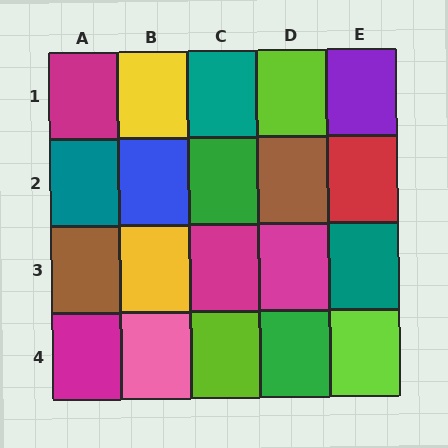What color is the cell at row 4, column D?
Green.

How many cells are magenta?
4 cells are magenta.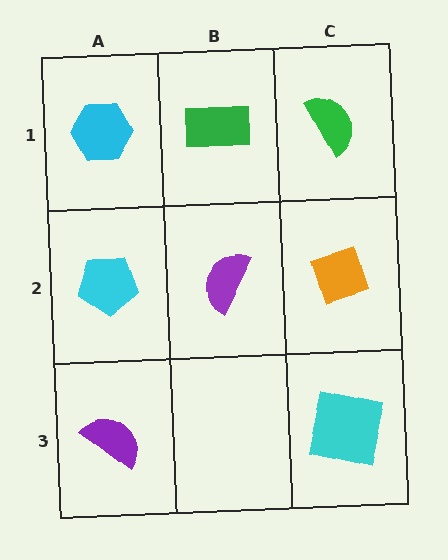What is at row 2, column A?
A cyan pentagon.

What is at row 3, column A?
A purple semicircle.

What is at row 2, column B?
A purple semicircle.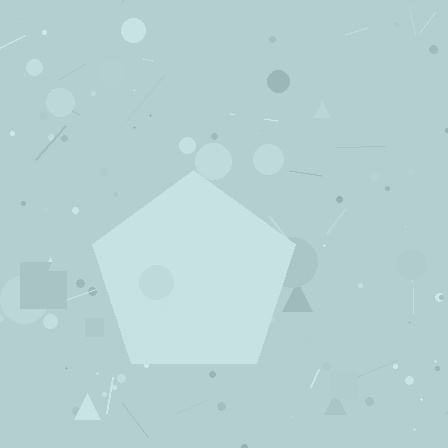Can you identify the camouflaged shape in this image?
The camouflaged shape is a pentagon.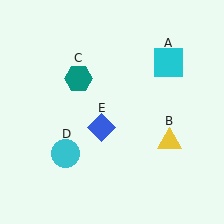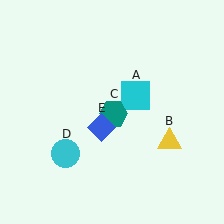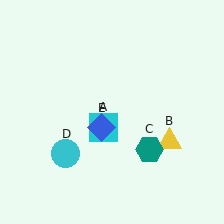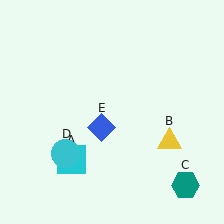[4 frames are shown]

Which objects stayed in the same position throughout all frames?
Yellow triangle (object B) and cyan circle (object D) and blue diamond (object E) remained stationary.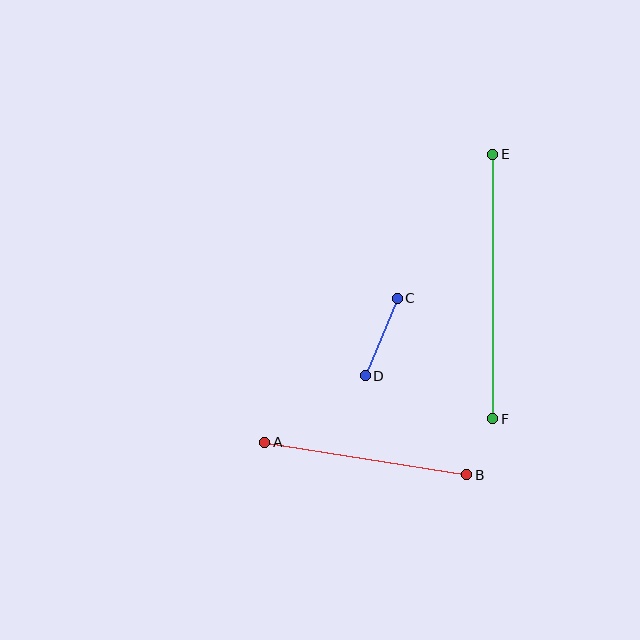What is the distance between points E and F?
The distance is approximately 264 pixels.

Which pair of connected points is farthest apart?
Points E and F are farthest apart.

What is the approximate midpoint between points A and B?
The midpoint is at approximately (366, 458) pixels.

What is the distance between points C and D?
The distance is approximately 84 pixels.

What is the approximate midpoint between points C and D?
The midpoint is at approximately (381, 337) pixels.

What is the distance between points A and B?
The distance is approximately 205 pixels.